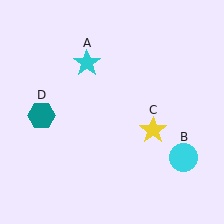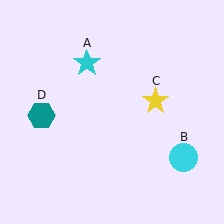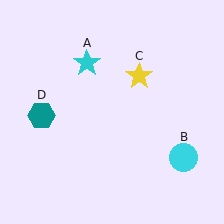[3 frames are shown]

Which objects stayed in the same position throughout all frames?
Cyan star (object A) and cyan circle (object B) and teal hexagon (object D) remained stationary.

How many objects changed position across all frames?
1 object changed position: yellow star (object C).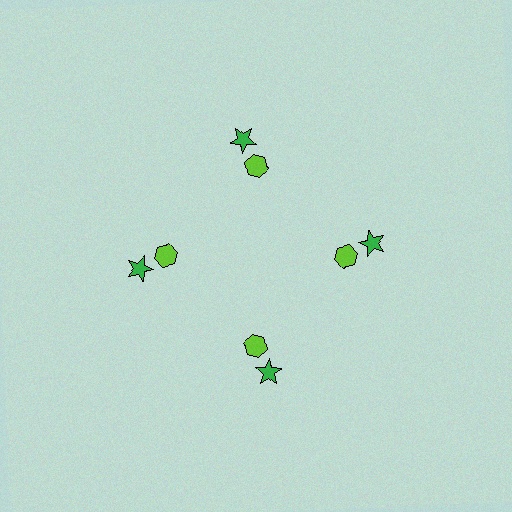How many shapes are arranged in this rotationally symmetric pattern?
There are 8 shapes, arranged in 4 groups of 2.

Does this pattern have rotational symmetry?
Yes, this pattern has 4-fold rotational symmetry. It looks the same after rotating 90 degrees around the center.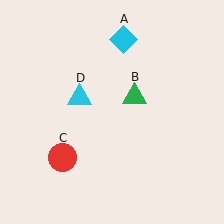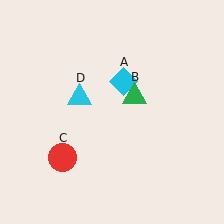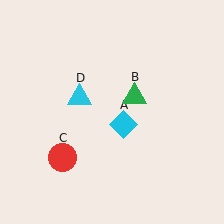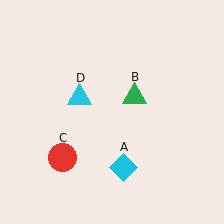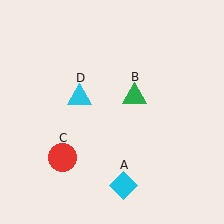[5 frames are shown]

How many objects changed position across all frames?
1 object changed position: cyan diamond (object A).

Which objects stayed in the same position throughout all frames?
Green triangle (object B) and red circle (object C) and cyan triangle (object D) remained stationary.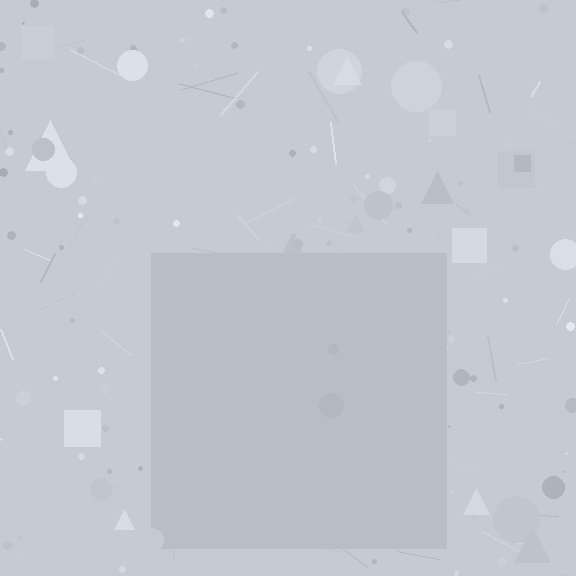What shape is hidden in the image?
A square is hidden in the image.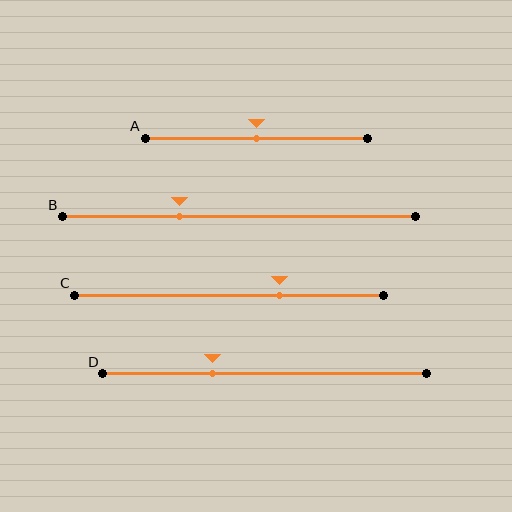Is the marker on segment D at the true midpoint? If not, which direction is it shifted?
No, the marker on segment D is shifted to the left by about 16% of the segment length.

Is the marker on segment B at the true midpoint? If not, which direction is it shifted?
No, the marker on segment B is shifted to the left by about 17% of the segment length.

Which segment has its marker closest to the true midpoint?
Segment A has its marker closest to the true midpoint.